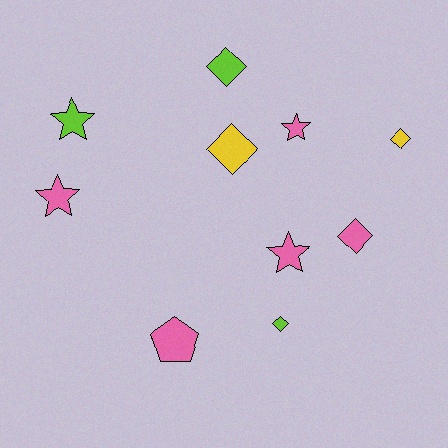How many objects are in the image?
There are 10 objects.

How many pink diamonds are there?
There is 1 pink diamond.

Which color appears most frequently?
Pink, with 5 objects.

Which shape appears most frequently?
Diamond, with 5 objects.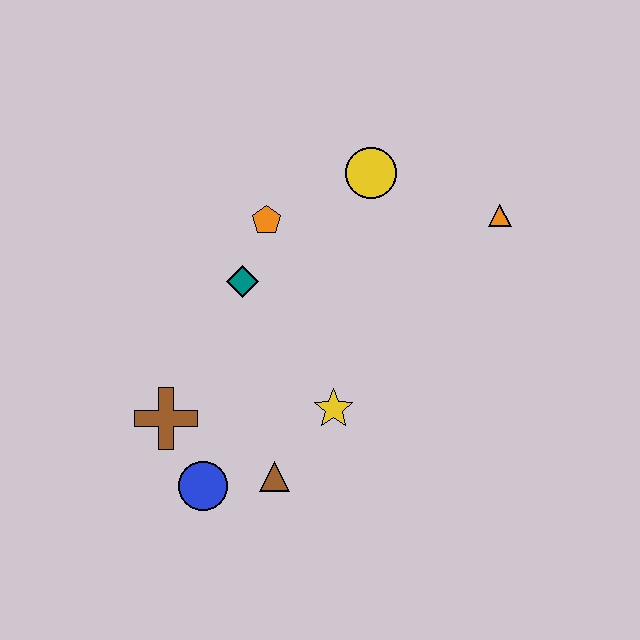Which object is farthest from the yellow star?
The orange triangle is farthest from the yellow star.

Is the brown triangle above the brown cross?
No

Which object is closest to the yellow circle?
The orange pentagon is closest to the yellow circle.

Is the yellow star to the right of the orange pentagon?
Yes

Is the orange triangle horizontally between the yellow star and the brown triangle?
No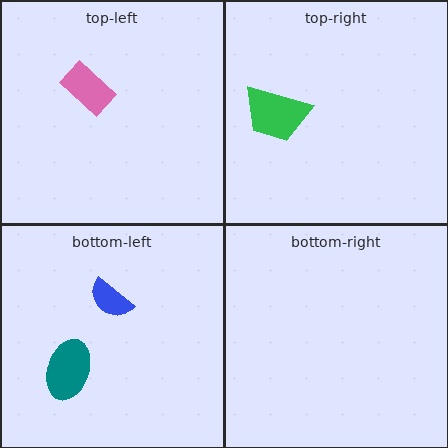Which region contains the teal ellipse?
The bottom-left region.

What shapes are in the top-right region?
The green trapezoid.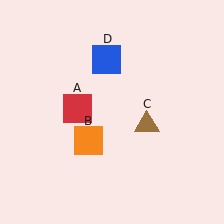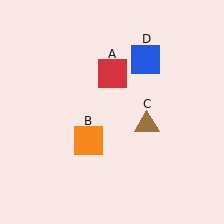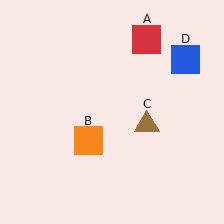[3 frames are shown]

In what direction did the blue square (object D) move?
The blue square (object D) moved right.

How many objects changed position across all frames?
2 objects changed position: red square (object A), blue square (object D).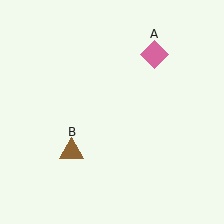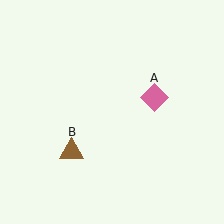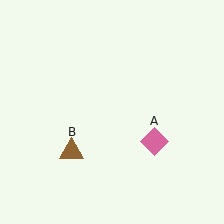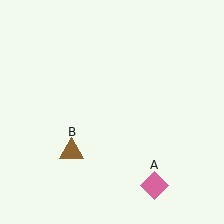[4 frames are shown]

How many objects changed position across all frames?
1 object changed position: pink diamond (object A).